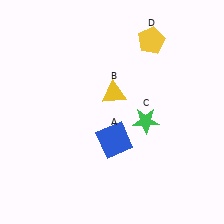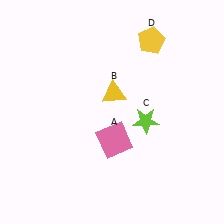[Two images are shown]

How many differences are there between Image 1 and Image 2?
There are 2 differences between the two images.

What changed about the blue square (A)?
In Image 1, A is blue. In Image 2, it changed to pink.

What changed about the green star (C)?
In Image 1, C is green. In Image 2, it changed to lime.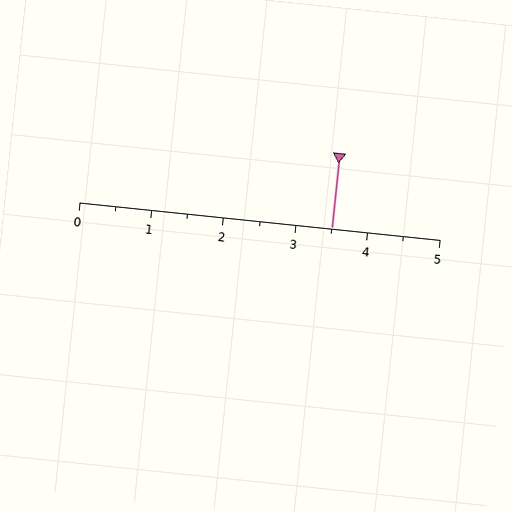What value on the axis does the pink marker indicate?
The marker indicates approximately 3.5.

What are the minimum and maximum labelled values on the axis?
The axis runs from 0 to 5.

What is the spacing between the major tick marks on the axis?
The major ticks are spaced 1 apart.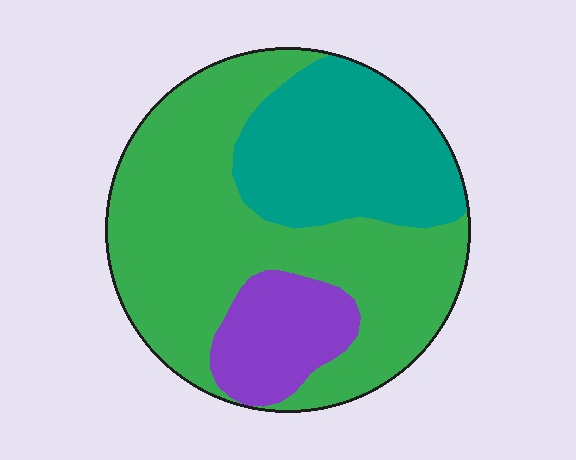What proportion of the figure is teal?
Teal takes up about one quarter (1/4) of the figure.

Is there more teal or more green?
Green.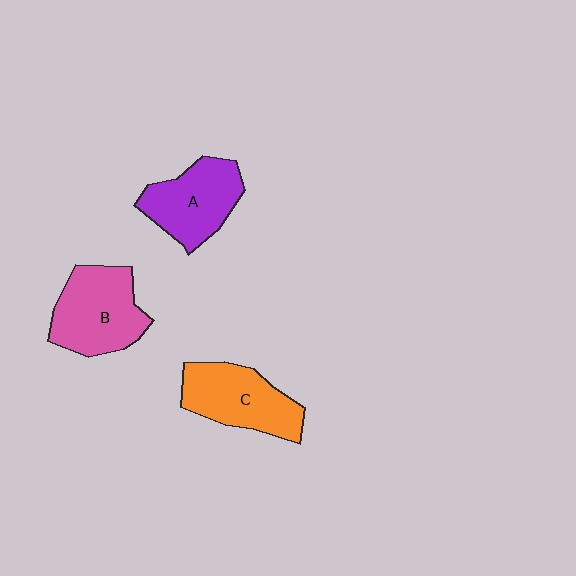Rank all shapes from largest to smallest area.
From largest to smallest: B (pink), C (orange), A (purple).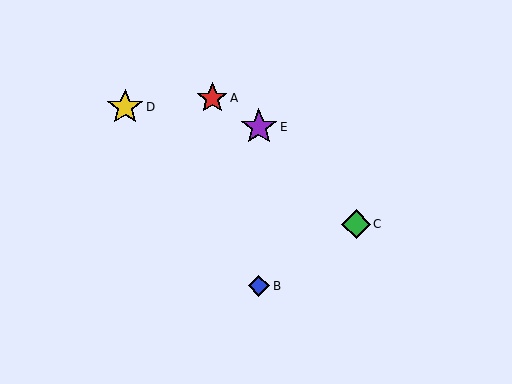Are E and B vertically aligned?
Yes, both are at x≈259.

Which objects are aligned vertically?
Objects B, E are aligned vertically.